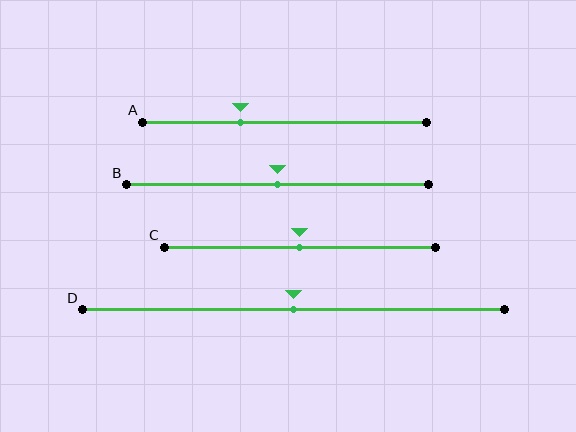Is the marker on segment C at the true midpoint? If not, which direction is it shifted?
Yes, the marker on segment C is at the true midpoint.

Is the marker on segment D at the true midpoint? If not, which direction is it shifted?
Yes, the marker on segment D is at the true midpoint.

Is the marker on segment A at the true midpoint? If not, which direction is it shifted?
No, the marker on segment A is shifted to the left by about 15% of the segment length.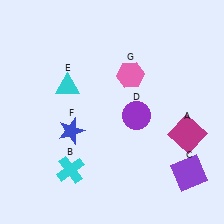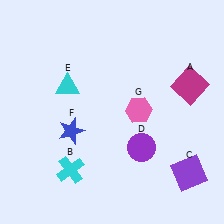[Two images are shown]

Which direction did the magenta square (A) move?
The magenta square (A) moved up.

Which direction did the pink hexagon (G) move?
The pink hexagon (G) moved down.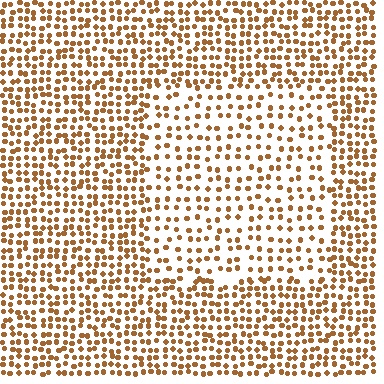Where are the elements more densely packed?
The elements are more densely packed outside the rectangle boundary.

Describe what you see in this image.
The image contains small brown elements arranged at two different densities. A rectangle-shaped region is visible where the elements are less densely packed than the surrounding area.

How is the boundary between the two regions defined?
The boundary is defined by a change in element density (approximately 1.8x ratio). All elements are the same color, size, and shape.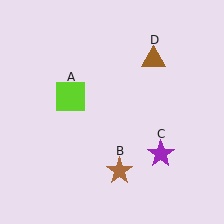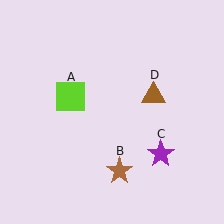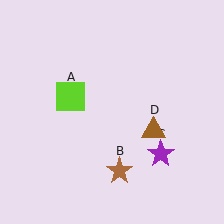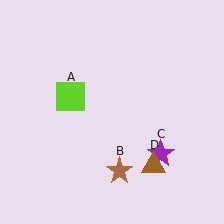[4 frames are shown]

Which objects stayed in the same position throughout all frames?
Lime square (object A) and brown star (object B) and purple star (object C) remained stationary.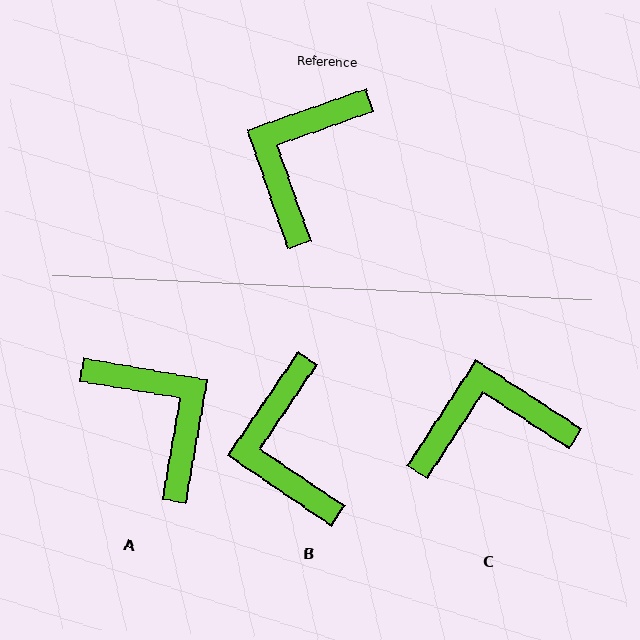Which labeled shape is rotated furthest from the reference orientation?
A, about 119 degrees away.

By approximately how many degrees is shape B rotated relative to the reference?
Approximately 37 degrees counter-clockwise.